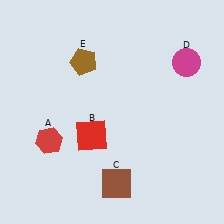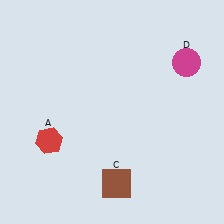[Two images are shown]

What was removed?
The red square (B), the brown pentagon (E) were removed in Image 2.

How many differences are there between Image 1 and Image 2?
There are 2 differences between the two images.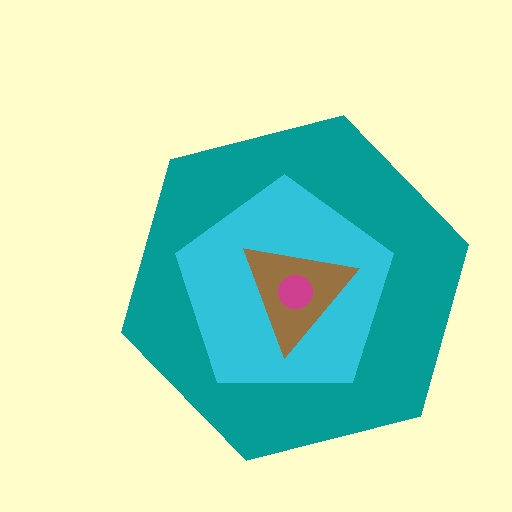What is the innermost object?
The magenta circle.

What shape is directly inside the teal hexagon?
The cyan pentagon.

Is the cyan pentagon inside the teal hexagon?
Yes.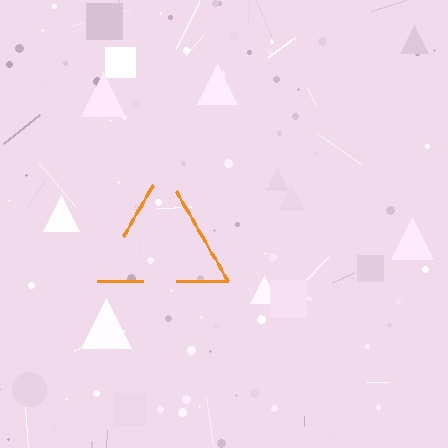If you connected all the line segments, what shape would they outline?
They would outline a triangle.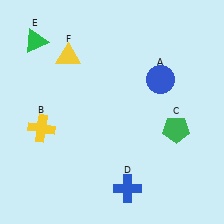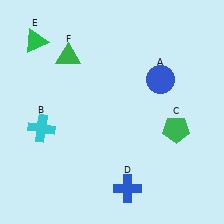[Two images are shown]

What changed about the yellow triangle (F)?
In Image 1, F is yellow. In Image 2, it changed to green.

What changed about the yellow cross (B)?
In Image 1, B is yellow. In Image 2, it changed to cyan.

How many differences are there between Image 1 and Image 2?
There are 2 differences between the two images.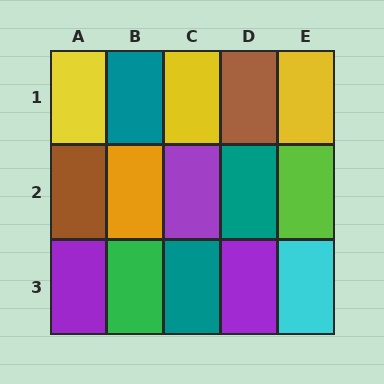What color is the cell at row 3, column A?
Purple.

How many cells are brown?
2 cells are brown.